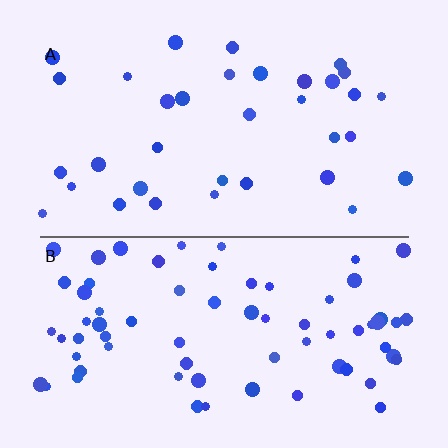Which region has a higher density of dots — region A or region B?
B (the bottom).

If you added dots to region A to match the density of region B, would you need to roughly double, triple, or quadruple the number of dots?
Approximately double.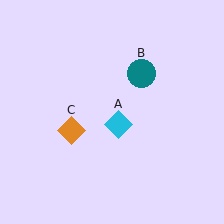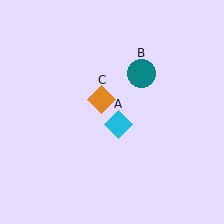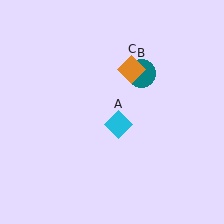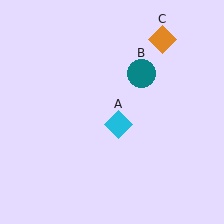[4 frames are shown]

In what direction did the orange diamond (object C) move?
The orange diamond (object C) moved up and to the right.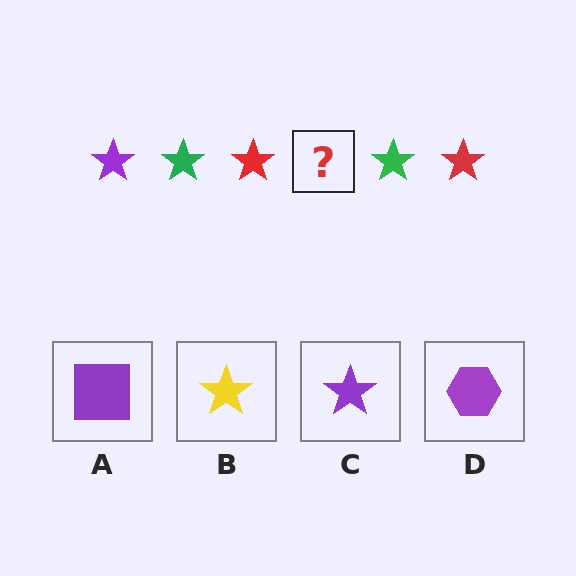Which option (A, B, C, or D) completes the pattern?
C.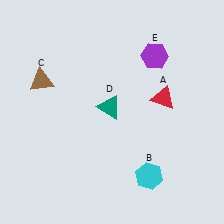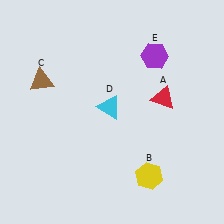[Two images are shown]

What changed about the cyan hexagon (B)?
In Image 1, B is cyan. In Image 2, it changed to yellow.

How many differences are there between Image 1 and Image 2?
There are 2 differences between the two images.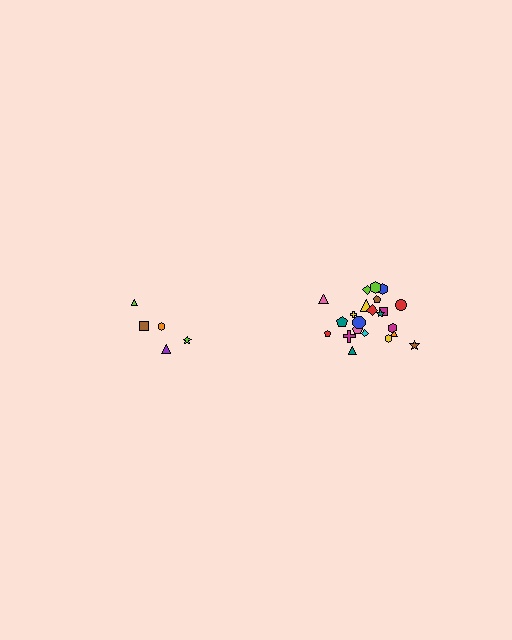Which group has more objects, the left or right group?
The right group.